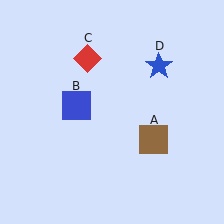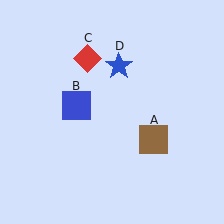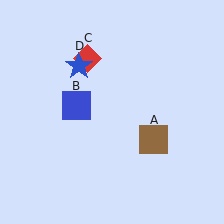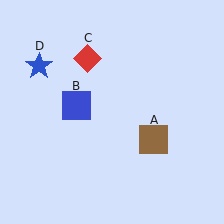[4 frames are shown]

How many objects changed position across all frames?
1 object changed position: blue star (object D).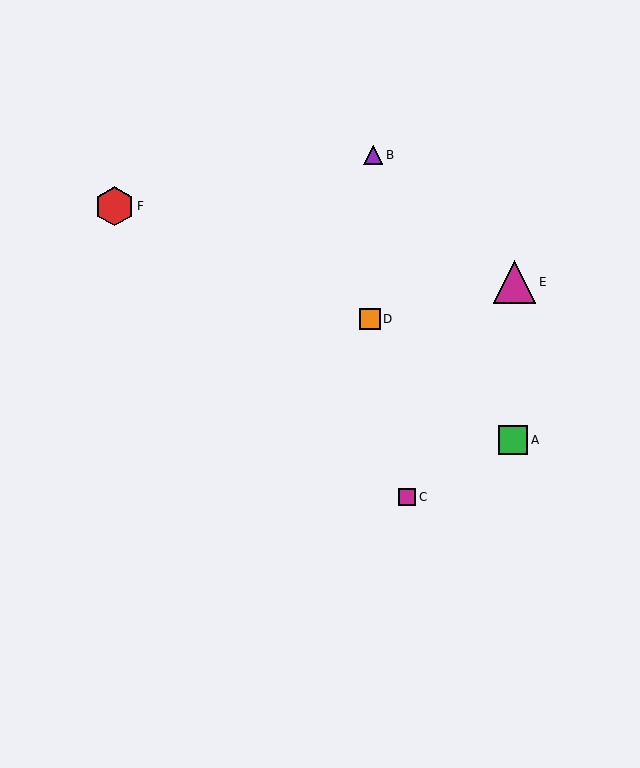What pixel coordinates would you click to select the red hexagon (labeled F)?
Click at (114, 206) to select the red hexagon F.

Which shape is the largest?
The magenta triangle (labeled E) is the largest.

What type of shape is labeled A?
Shape A is a green square.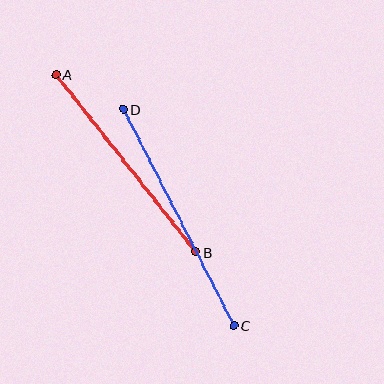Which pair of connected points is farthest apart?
Points C and D are farthest apart.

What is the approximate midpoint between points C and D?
The midpoint is at approximately (179, 217) pixels.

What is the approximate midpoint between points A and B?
The midpoint is at approximately (126, 163) pixels.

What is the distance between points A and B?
The distance is approximately 226 pixels.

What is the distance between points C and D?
The distance is approximately 243 pixels.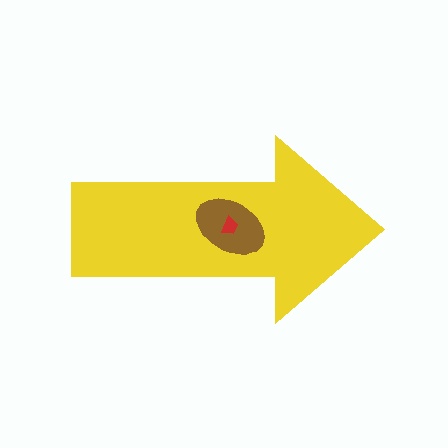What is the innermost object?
The red trapezoid.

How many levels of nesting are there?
3.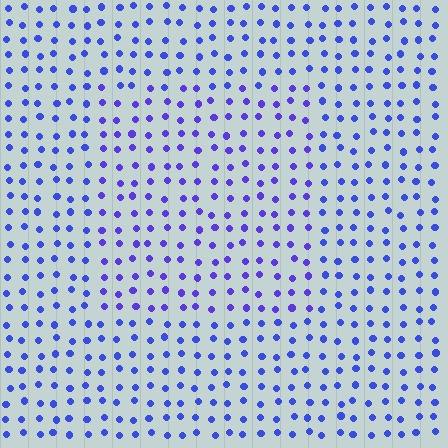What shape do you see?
I see a rectangle.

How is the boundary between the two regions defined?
The boundary is defined purely by a slight shift in hue (about 21 degrees). Spacing, size, and orientation are identical on both sides.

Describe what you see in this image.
The image is filled with small blue elements in a uniform arrangement. A rectangle-shaped region is visible where the elements are tinted to a slightly different hue, forming a subtle color boundary.